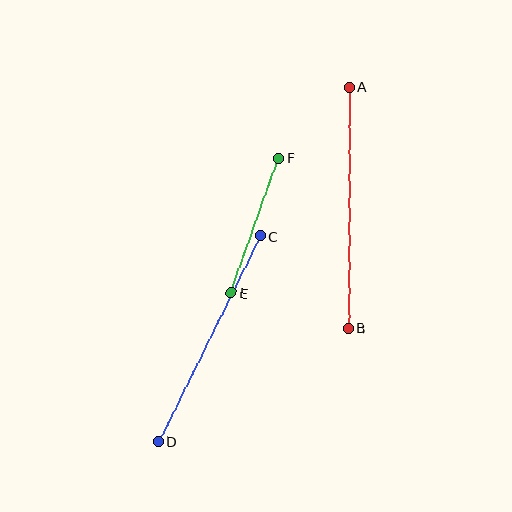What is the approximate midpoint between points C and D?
The midpoint is at approximately (209, 339) pixels.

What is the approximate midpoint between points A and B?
The midpoint is at approximately (349, 208) pixels.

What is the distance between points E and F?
The distance is approximately 143 pixels.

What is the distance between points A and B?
The distance is approximately 241 pixels.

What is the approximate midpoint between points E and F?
The midpoint is at approximately (255, 225) pixels.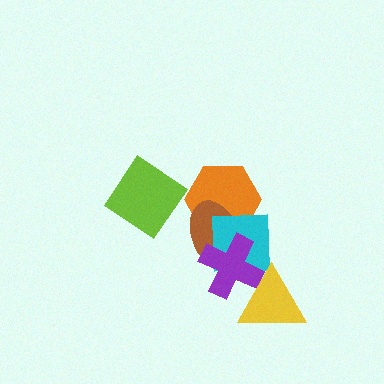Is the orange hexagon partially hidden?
Yes, it is partially covered by another shape.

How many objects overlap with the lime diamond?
0 objects overlap with the lime diamond.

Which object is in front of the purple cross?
The yellow triangle is in front of the purple cross.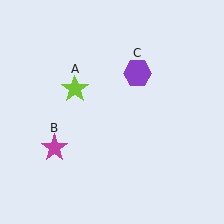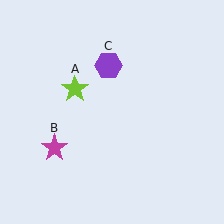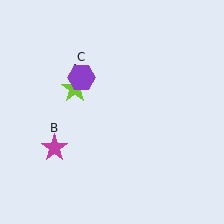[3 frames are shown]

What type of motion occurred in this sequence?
The purple hexagon (object C) rotated counterclockwise around the center of the scene.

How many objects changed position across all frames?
1 object changed position: purple hexagon (object C).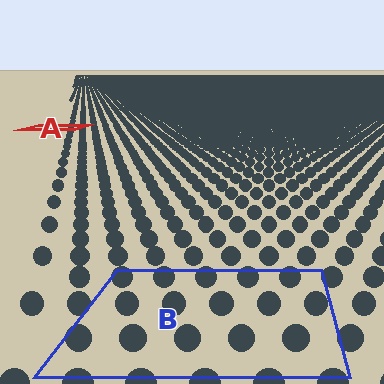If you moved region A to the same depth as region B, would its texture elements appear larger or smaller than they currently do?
They would appear larger. At a closer depth, the same texture elements are projected at a bigger on-screen size.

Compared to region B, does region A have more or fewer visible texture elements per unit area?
Region A has more texture elements per unit area — they are packed more densely because it is farther away.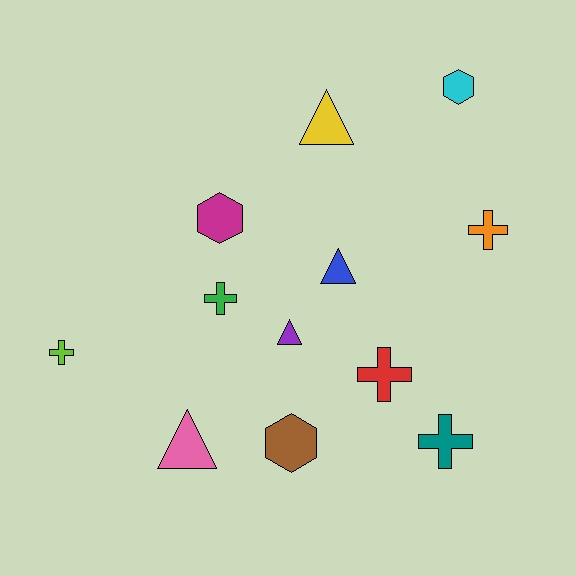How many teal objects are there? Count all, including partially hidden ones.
There is 1 teal object.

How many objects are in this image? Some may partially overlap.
There are 12 objects.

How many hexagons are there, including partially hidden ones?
There are 3 hexagons.